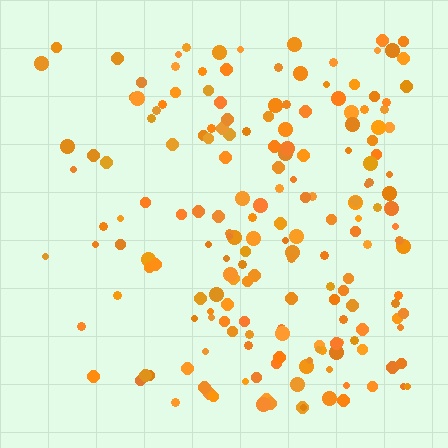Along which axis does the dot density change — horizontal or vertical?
Horizontal.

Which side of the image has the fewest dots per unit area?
The left.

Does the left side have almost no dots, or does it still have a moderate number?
Still a moderate number, just noticeably fewer than the right.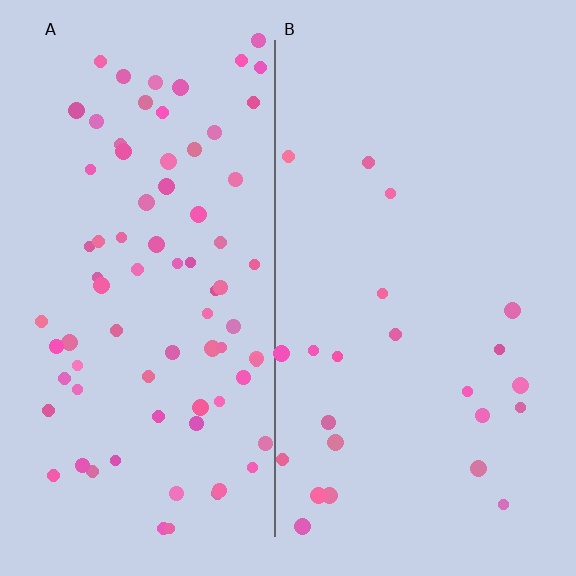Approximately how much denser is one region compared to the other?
Approximately 3.4× — region A over region B.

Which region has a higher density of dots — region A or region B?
A (the left).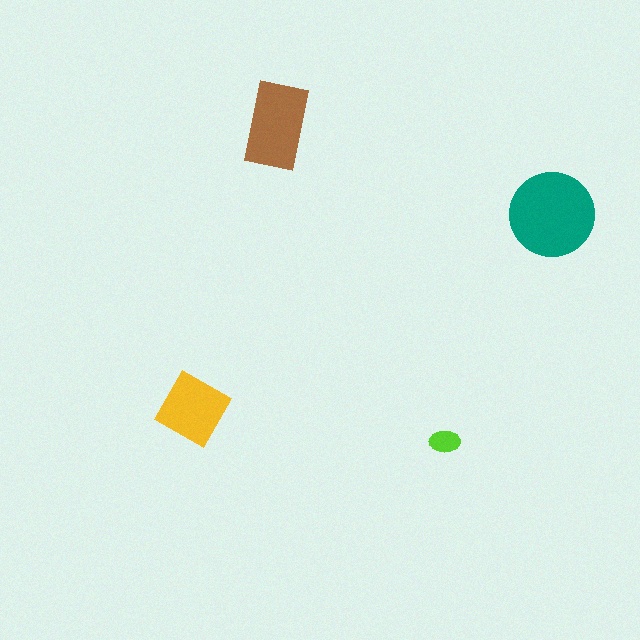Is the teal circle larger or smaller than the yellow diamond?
Larger.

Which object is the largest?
The teal circle.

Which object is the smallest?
The lime ellipse.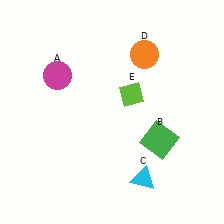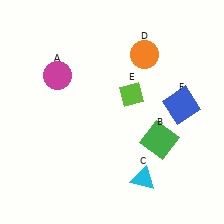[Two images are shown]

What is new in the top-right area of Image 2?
A blue square (F) was added in the top-right area of Image 2.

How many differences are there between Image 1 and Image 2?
There is 1 difference between the two images.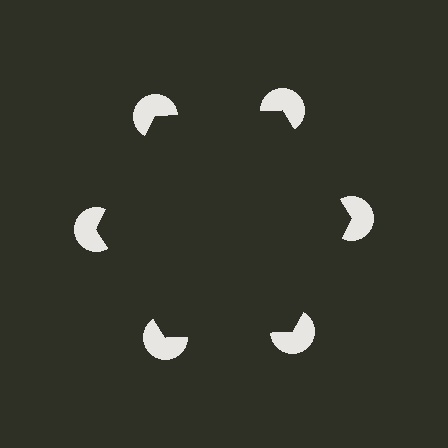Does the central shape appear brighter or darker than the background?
It typically appears slightly darker than the background, even though no actual brightness change is drawn.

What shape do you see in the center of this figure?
An illusory hexagon — its edges are inferred from the aligned wedge cuts in the pac-man discs, not physically drawn.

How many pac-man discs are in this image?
There are 6 — one at each vertex of the illusory hexagon.